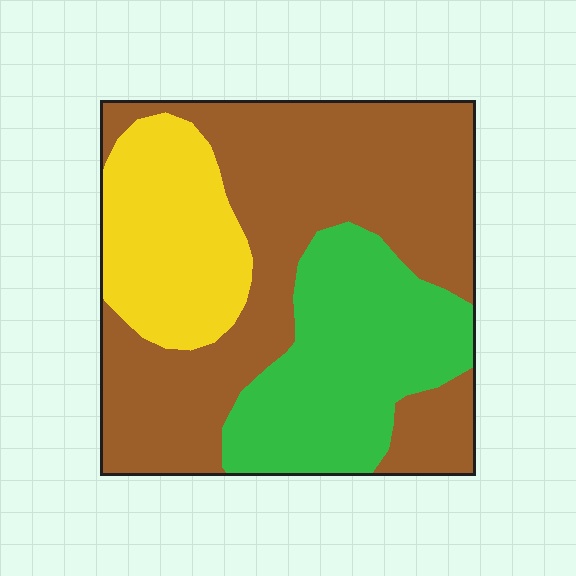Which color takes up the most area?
Brown, at roughly 55%.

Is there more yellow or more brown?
Brown.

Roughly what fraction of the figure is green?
Green covers 28% of the figure.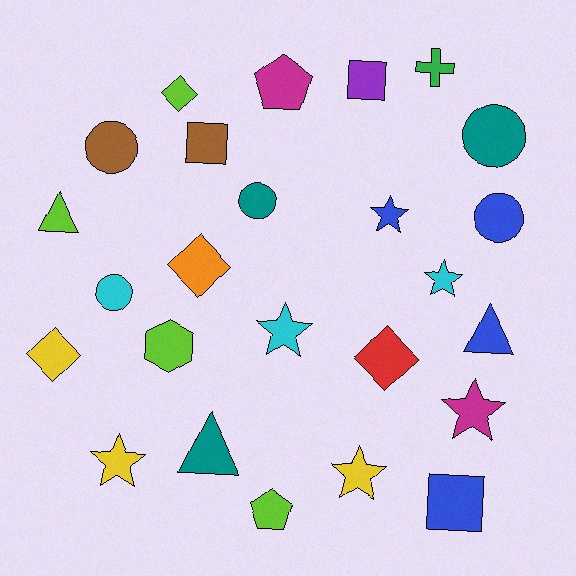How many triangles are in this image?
There are 3 triangles.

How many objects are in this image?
There are 25 objects.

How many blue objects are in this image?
There are 4 blue objects.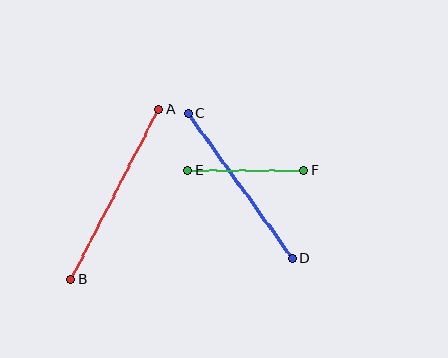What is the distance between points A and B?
The distance is approximately 191 pixels.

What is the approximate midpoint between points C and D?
The midpoint is at approximately (240, 186) pixels.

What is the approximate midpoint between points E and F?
The midpoint is at approximately (246, 171) pixels.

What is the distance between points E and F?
The distance is approximately 116 pixels.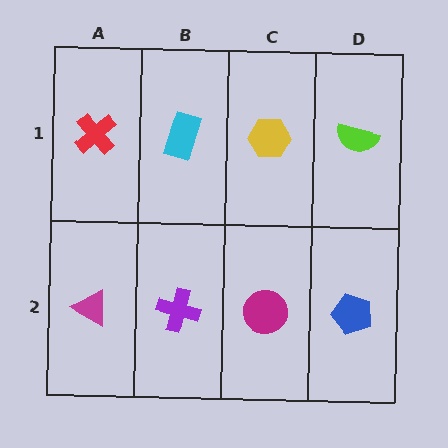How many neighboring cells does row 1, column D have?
2.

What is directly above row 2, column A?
A red cross.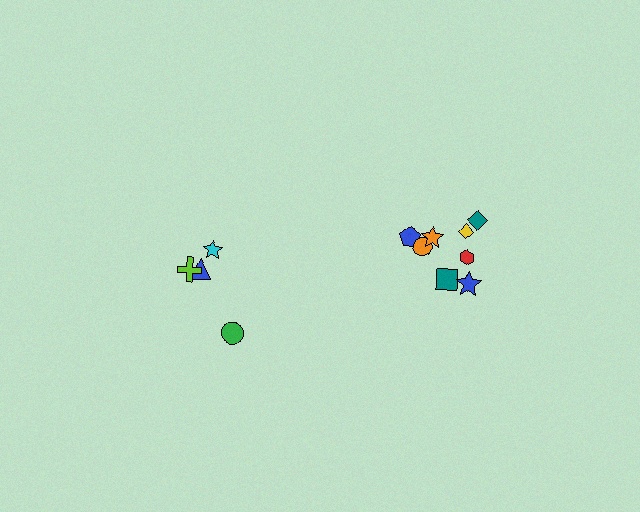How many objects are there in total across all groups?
There are 12 objects.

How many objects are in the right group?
There are 8 objects.